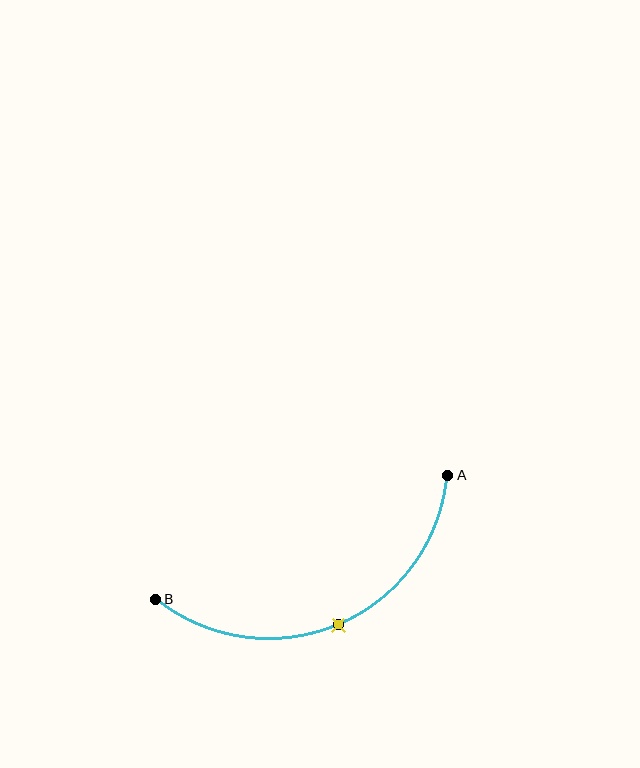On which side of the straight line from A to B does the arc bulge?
The arc bulges below the straight line connecting A and B.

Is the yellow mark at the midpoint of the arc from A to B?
Yes. The yellow mark lies on the arc at equal arc-length from both A and B — it is the arc midpoint.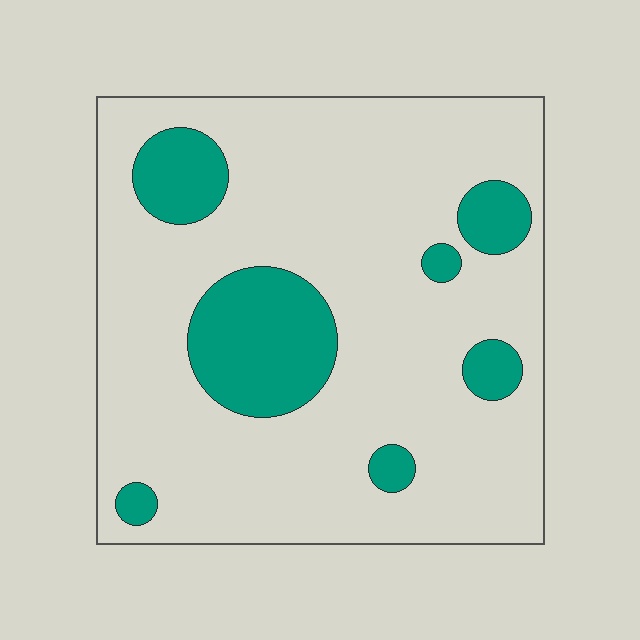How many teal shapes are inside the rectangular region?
7.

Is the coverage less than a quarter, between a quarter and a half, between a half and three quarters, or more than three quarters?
Less than a quarter.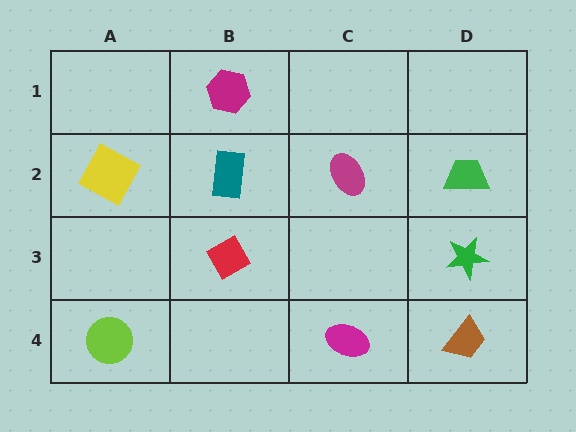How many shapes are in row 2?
4 shapes.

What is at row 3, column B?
A red diamond.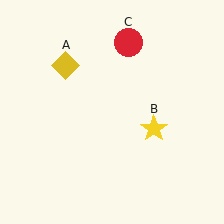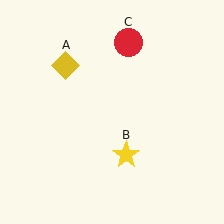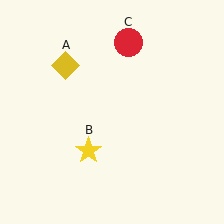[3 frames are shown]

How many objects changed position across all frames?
1 object changed position: yellow star (object B).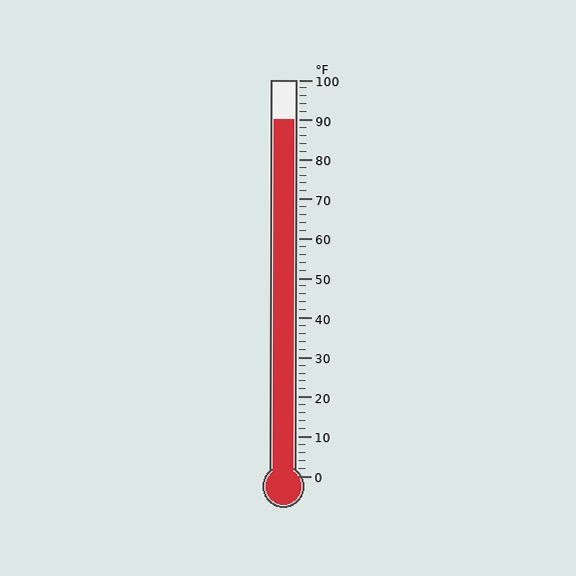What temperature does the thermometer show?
The thermometer shows approximately 90°F.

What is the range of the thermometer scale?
The thermometer scale ranges from 0°F to 100°F.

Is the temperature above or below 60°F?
The temperature is above 60°F.